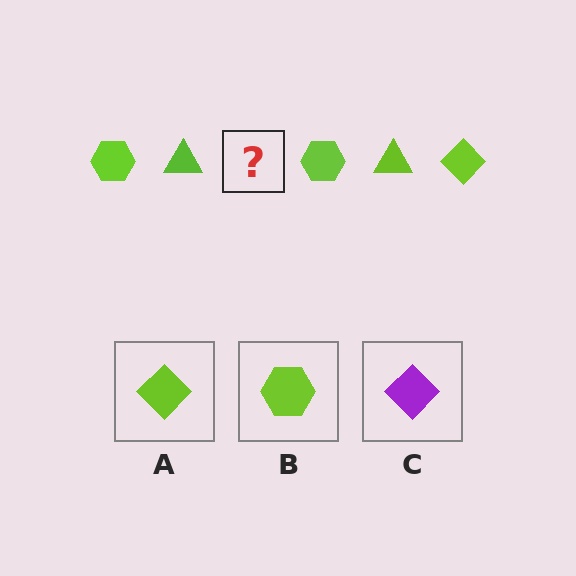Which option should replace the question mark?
Option A.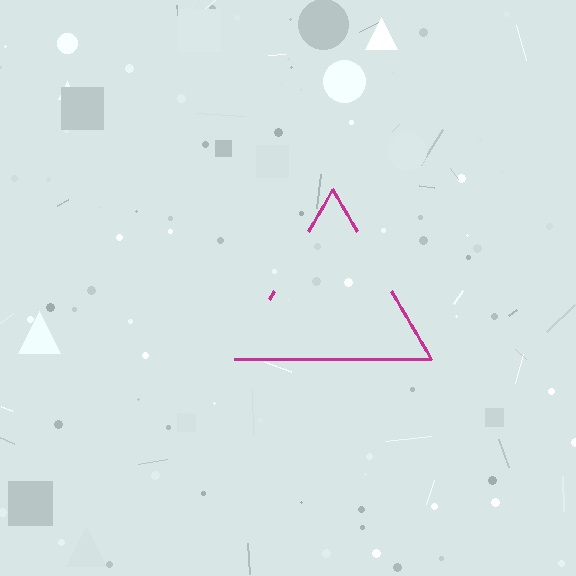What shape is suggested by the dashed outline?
The dashed outline suggests a triangle.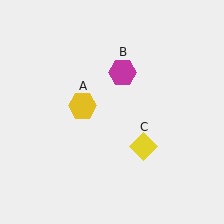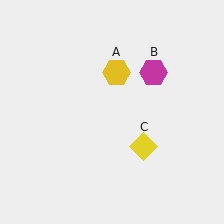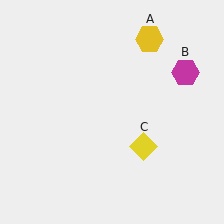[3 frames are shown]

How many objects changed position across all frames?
2 objects changed position: yellow hexagon (object A), magenta hexagon (object B).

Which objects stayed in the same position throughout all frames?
Yellow diamond (object C) remained stationary.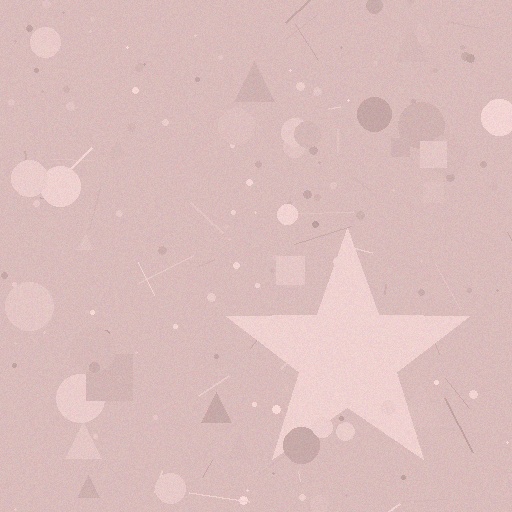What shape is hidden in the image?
A star is hidden in the image.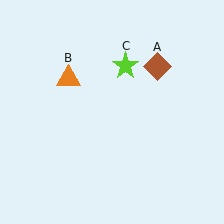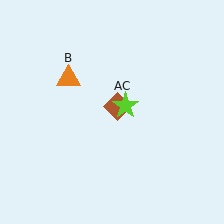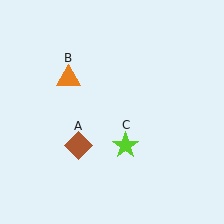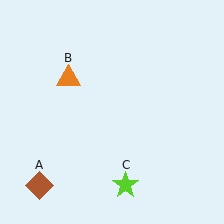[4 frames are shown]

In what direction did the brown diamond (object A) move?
The brown diamond (object A) moved down and to the left.